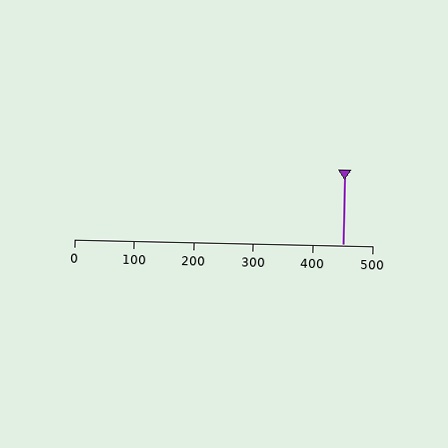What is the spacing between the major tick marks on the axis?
The major ticks are spaced 100 apart.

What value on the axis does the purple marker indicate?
The marker indicates approximately 450.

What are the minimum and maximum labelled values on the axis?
The axis runs from 0 to 500.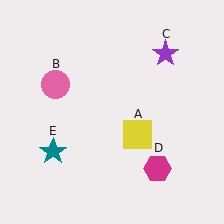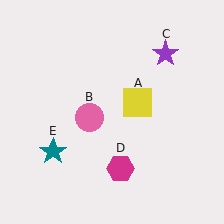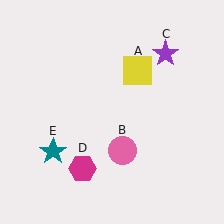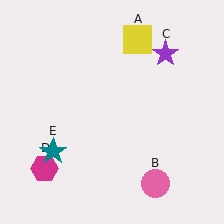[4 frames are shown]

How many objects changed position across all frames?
3 objects changed position: yellow square (object A), pink circle (object B), magenta hexagon (object D).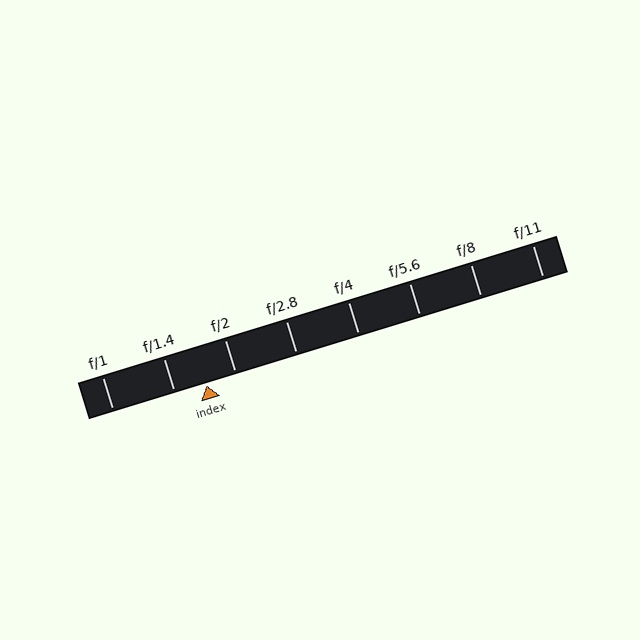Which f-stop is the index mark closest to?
The index mark is closest to f/2.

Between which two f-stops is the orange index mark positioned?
The index mark is between f/1.4 and f/2.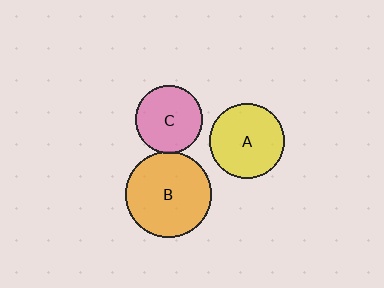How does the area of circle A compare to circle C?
Approximately 1.2 times.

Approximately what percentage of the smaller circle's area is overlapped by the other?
Approximately 5%.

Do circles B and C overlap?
Yes.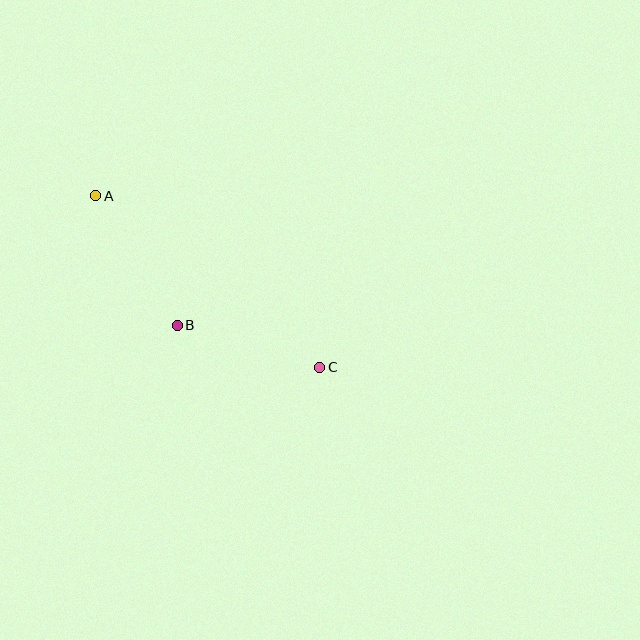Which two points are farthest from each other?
Points A and C are farthest from each other.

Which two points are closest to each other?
Points B and C are closest to each other.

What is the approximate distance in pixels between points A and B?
The distance between A and B is approximately 153 pixels.